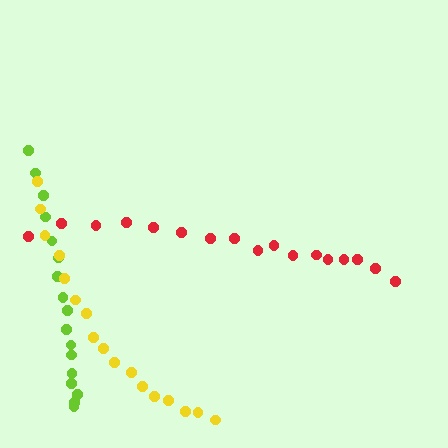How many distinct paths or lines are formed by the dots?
There are 3 distinct paths.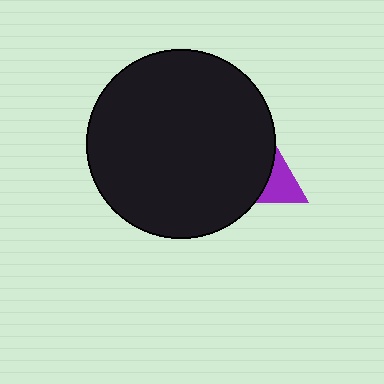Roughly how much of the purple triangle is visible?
A small part of it is visible (roughly 30%).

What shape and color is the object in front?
The object in front is a black circle.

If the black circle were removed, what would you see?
You would see the complete purple triangle.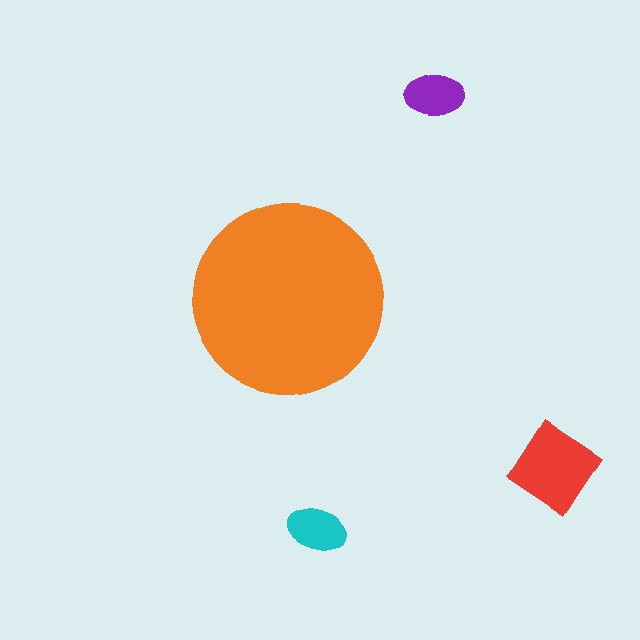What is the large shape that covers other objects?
An orange circle.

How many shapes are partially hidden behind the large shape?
0 shapes are partially hidden.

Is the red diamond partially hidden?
No, the red diamond is fully visible.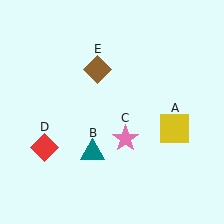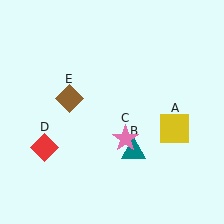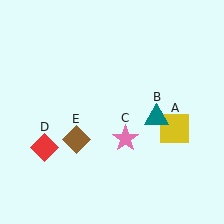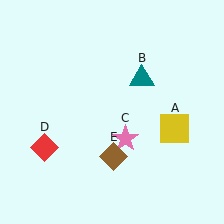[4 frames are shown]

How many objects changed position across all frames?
2 objects changed position: teal triangle (object B), brown diamond (object E).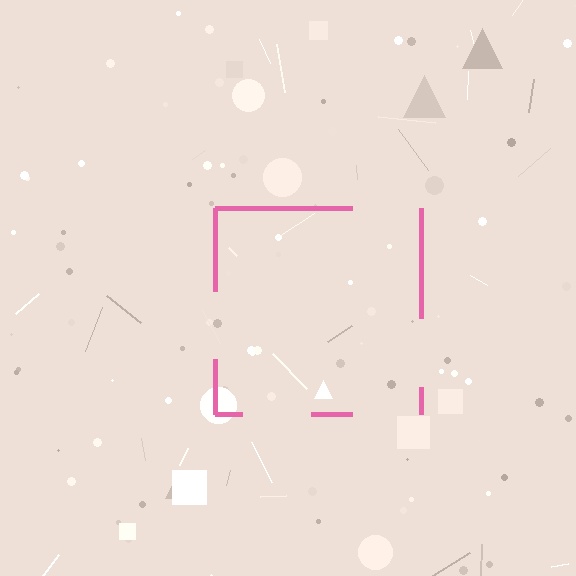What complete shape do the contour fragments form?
The contour fragments form a square.